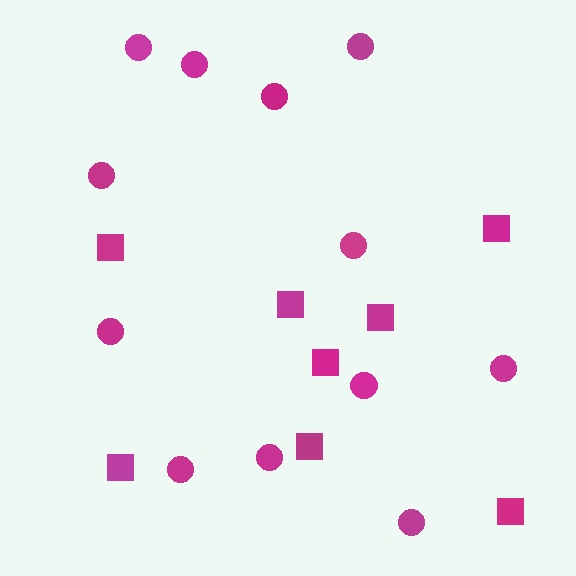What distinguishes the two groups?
There are 2 groups: one group of squares (8) and one group of circles (12).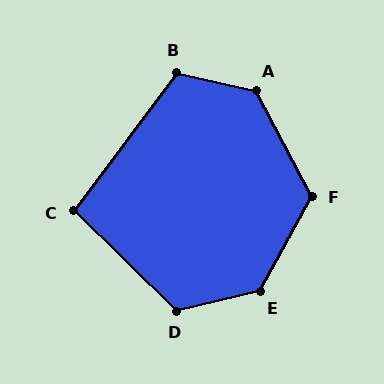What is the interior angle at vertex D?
Approximately 122 degrees (obtuse).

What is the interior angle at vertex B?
Approximately 114 degrees (obtuse).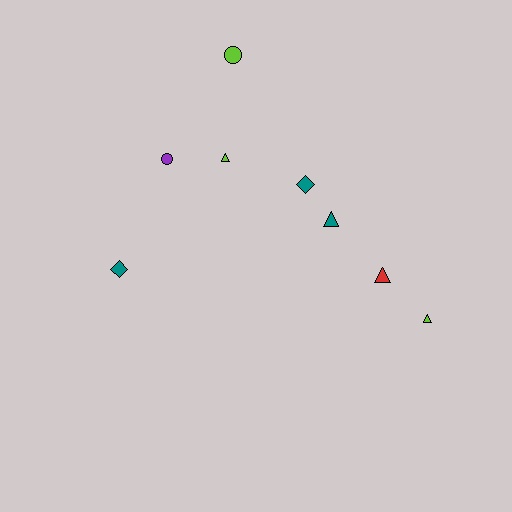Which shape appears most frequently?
Triangle, with 4 objects.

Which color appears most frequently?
Lime, with 3 objects.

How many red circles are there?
There are no red circles.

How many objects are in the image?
There are 8 objects.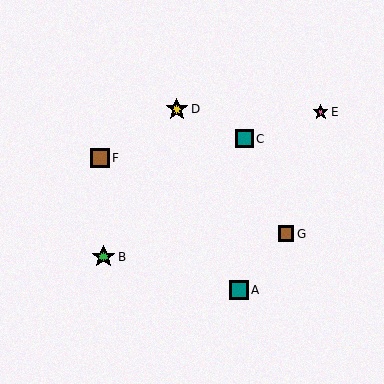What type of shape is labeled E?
Shape E is a pink star.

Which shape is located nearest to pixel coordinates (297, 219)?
The brown square (labeled G) at (286, 234) is nearest to that location.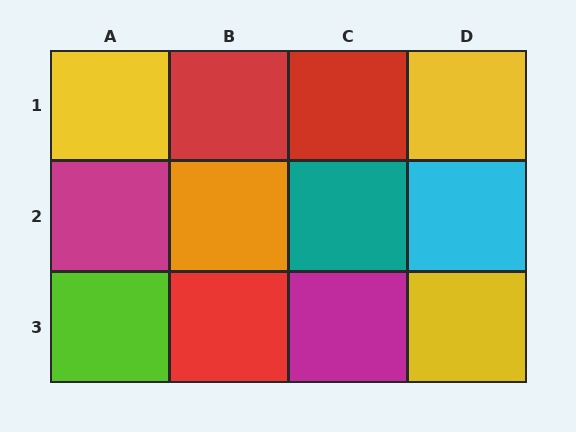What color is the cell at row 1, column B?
Red.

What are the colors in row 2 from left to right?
Magenta, orange, teal, cyan.